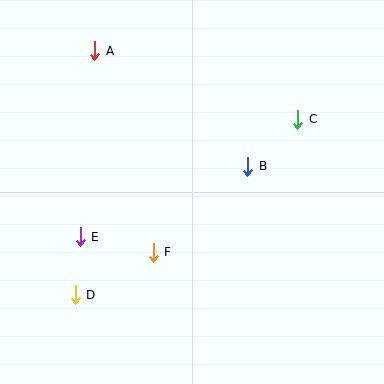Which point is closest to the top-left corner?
Point A is closest to the top-left corner.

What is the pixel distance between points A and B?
The distance between A and B is 192 pixels.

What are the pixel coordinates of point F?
Point F is at (153, 252).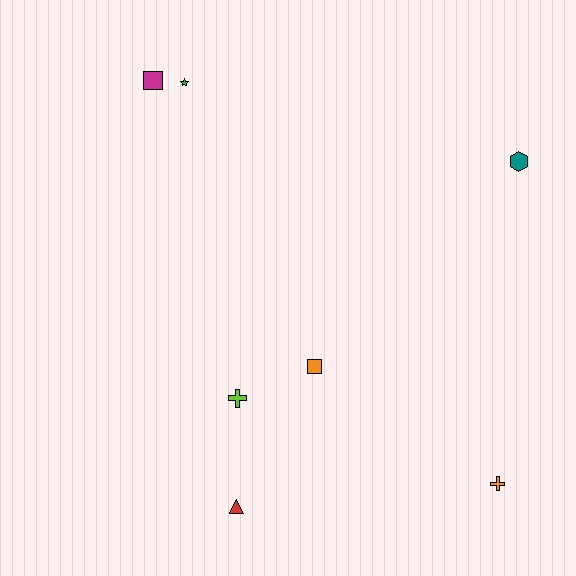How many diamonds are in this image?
There are no diamonds.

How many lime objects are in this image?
There is 1 lime object.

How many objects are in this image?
There are 7 objects.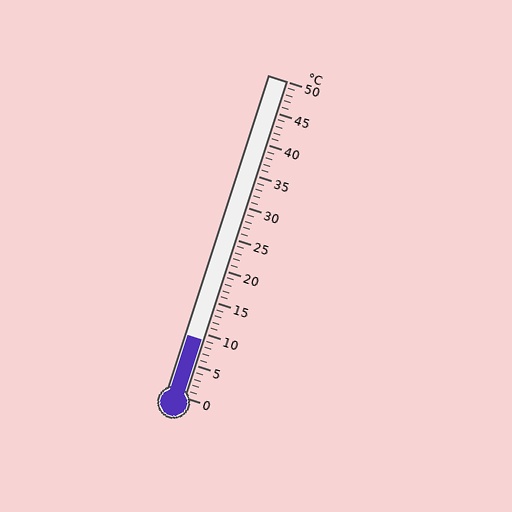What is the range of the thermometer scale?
The thermometer scale ranges from 0°C to 50°C.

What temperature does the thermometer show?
The thermometer shows approximately 9°C.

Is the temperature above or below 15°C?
The temperature is below 15°C.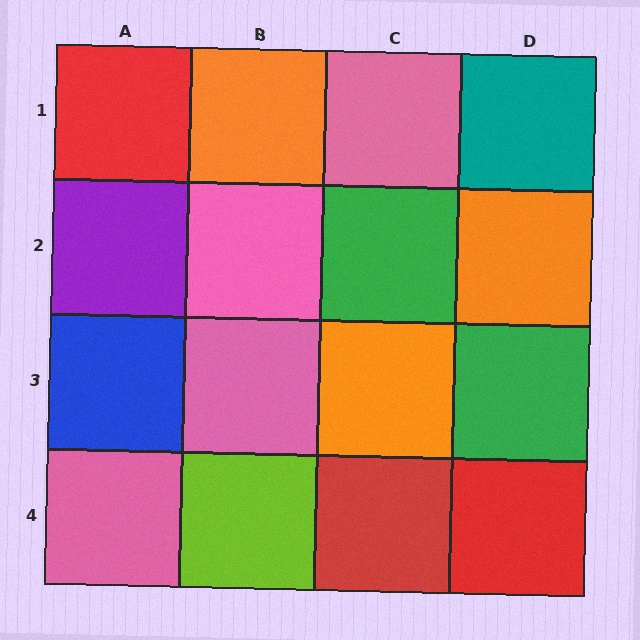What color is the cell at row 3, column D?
Green.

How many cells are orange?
3 cells are orange.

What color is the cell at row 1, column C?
Pink.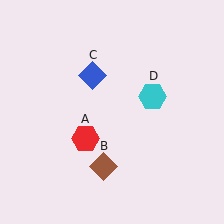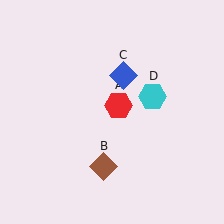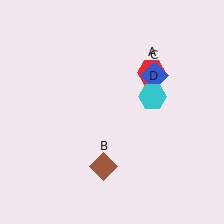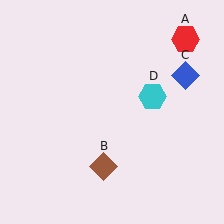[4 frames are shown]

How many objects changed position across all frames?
2 objects changed position: red hexagon (object A), blue diamond (object C).